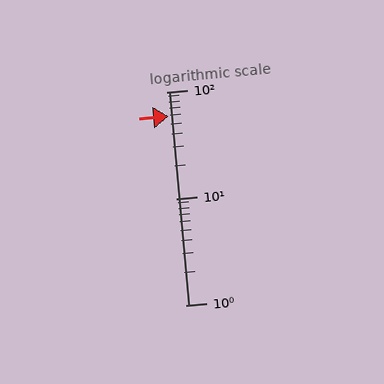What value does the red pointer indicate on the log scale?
The pointer indicates approximately 59.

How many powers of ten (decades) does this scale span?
The scale spans 2 decades, from 1 to 100.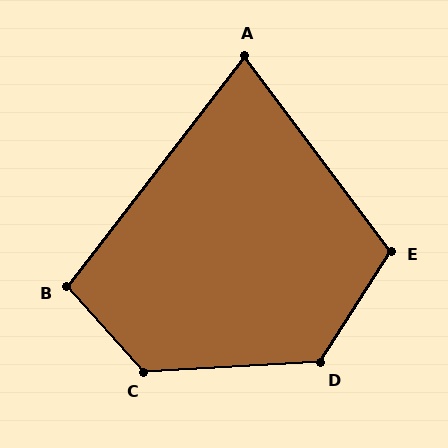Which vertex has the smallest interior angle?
A, at approximately 75 degrees.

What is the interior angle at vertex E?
Approximately 111 degrees (obtuse).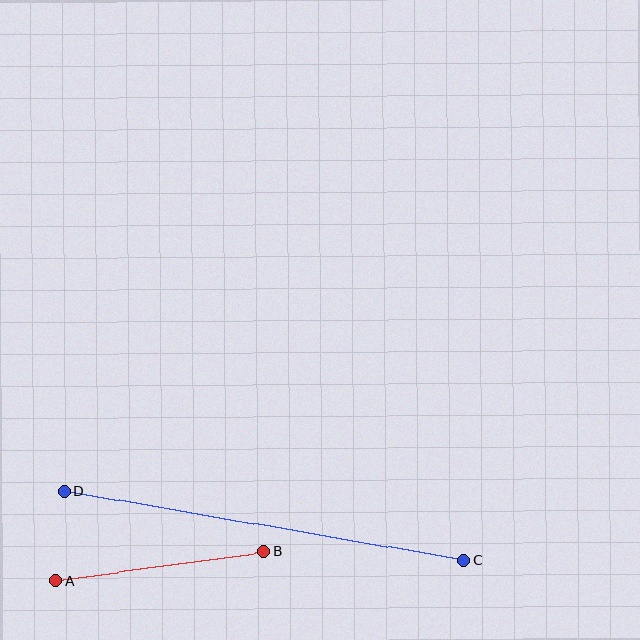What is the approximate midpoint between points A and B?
The midpoint is at approximately (160, 566) pixels.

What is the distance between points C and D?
The distance is approximately 405 pixels.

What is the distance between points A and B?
The distance is approximately 210 pixels.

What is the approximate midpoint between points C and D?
The midpoint is at approximately (264, 526) pixels.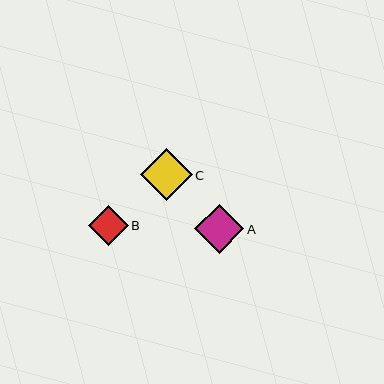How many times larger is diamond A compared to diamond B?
Diamond A is approximately 1.2 times the size of diamond B.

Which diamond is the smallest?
Diamond B is the smallest with a size of approximately 40 pixels.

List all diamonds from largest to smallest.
From largest to smallest: C, A, B.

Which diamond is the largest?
Diamond C is the largest with a size of approximately 52 pixels.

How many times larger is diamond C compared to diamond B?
Diamond C is approximately 1.3 times the size of diamond B.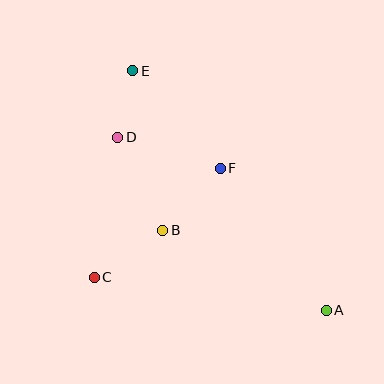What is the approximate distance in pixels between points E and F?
The distance between E and F is approximately 131 pixels.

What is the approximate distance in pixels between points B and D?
The distance between B and D is approximately 103 pixels.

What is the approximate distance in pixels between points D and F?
The distance between D and F is approximately 108 pixels.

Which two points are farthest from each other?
Points A and E are farthest from each other.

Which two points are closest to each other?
Points D and E are closest to each other.